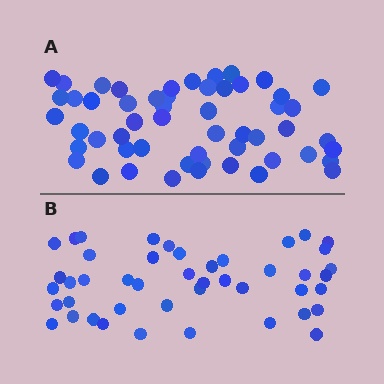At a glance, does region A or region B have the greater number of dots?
Region A (the top region) has more dots.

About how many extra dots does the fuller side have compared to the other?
Region A has roughly 8 or so more dots than region B.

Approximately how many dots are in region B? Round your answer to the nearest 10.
About 40 dots. (The exact count is 45, which rounds to 40.)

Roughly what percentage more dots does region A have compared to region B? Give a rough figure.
About 20% more.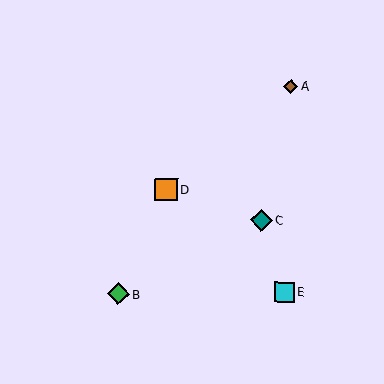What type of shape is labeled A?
Shape A is a brown diamond.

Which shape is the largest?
The orange square (labeled D) is the largest.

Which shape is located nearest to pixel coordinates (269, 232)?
The teal diamond (labeled C) at (261, 220) is nearest to that location.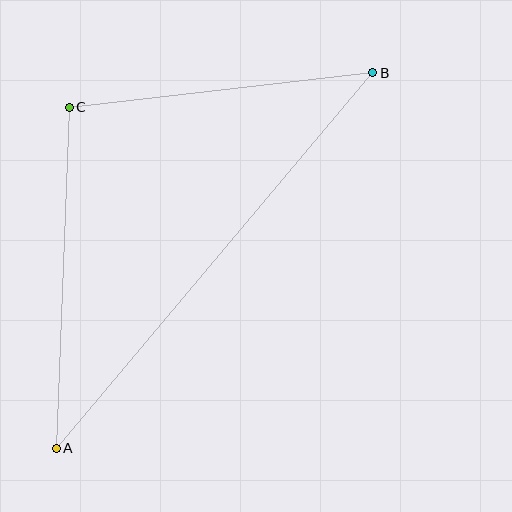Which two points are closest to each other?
Points B and C are closest to each other.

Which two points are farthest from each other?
Points A and B are farthest from each other.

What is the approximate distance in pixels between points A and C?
The distance between A and C is approximately 341 pixels.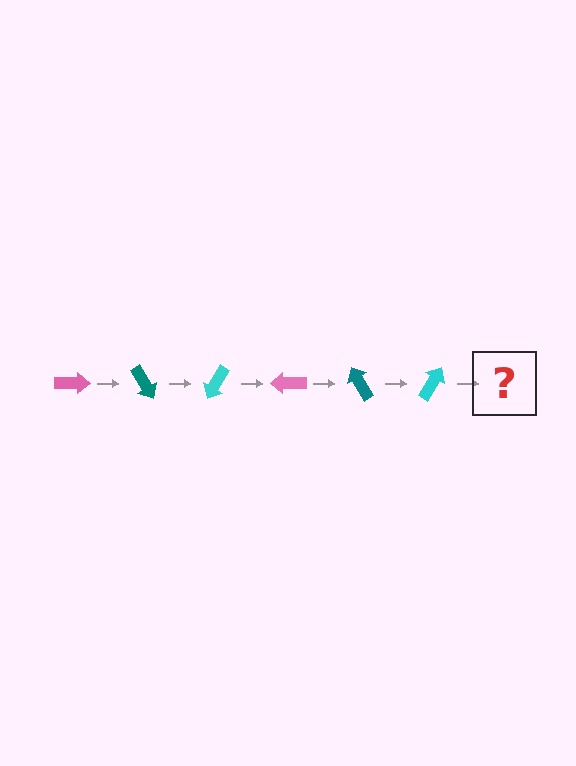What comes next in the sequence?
The next element should be a pink arrow, rotated 360 degrees from the start.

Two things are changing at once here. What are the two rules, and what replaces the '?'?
The two rules are that it rotates 60 degrees each step and the color cycles through pink, teal, and cyan. The '?' should be a pink arrow, rotated 360 degrees from the start.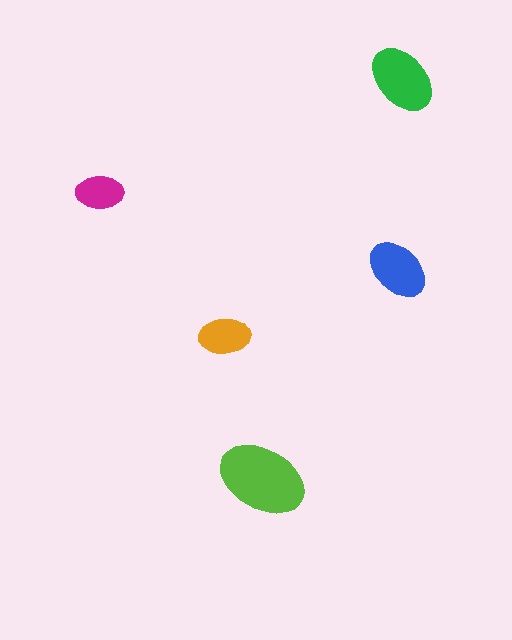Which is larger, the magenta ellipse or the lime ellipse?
The lime one.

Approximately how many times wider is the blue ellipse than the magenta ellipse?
About 1.5 times wider.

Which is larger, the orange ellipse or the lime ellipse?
The lime one.